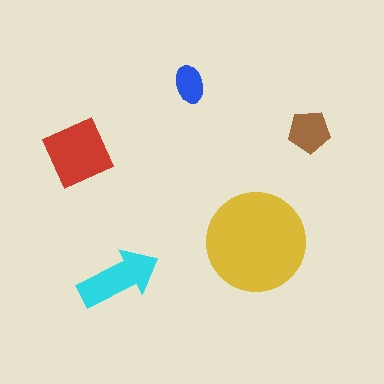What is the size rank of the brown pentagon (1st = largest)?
4th.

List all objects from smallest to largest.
The blue ellipse, the brown pentagon, the cyan arrow, the red diamond, the yellow circle.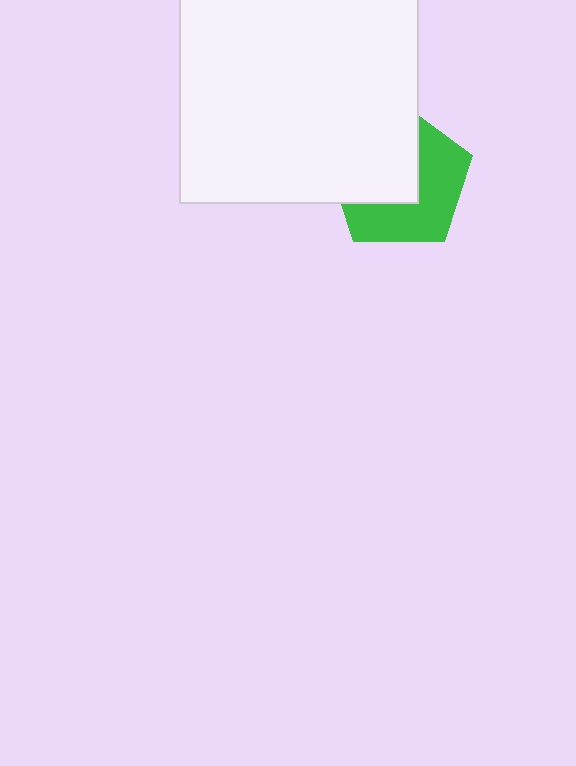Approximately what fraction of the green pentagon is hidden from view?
Roughly 50% of the green pentagon is hidden behind the white square.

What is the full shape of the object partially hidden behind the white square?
The partially hidden object is a green pentagon.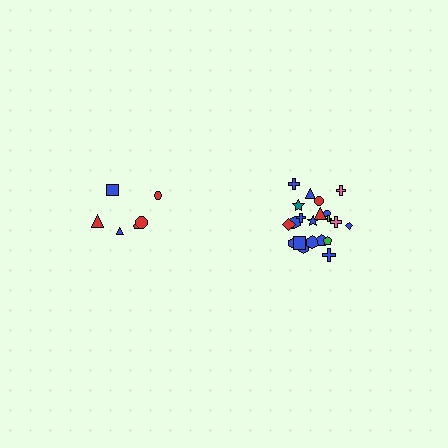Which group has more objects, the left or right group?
The right group.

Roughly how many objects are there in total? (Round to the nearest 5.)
Roughly 30 objects in total.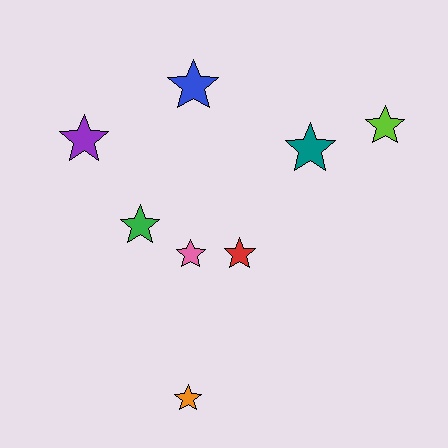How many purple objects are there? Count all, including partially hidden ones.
There is 1 purple object.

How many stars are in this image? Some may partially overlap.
There are 8 stars.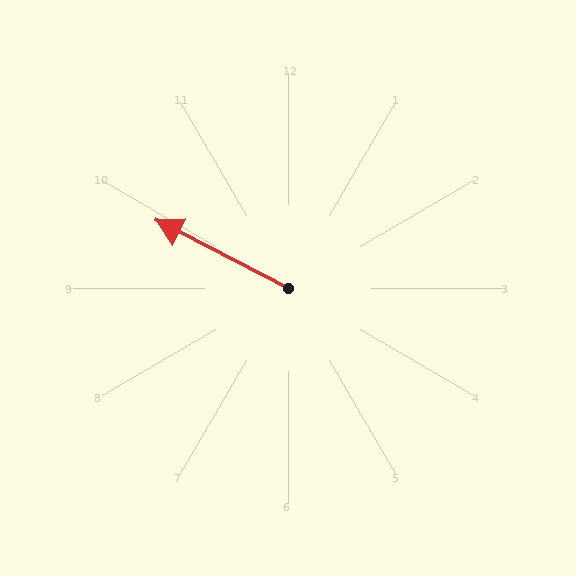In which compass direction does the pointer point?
Northwest.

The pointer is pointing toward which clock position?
Roughly 10 o'clock.